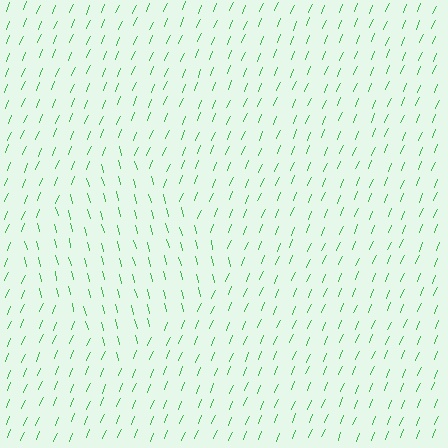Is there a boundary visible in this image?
Yes, there is a texture boundary formed by a change in line orientation.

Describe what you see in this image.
The image is filled with small green line segments. A diamond region in the image has lines oriented differently from the surrounding lines, creating a visible texture boundary.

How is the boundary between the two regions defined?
The boundary is defined purely by a change in line orientation (approximately 37 degrees difference). All lines are the same color and thickness.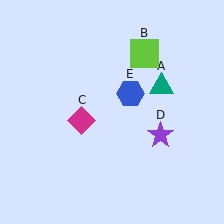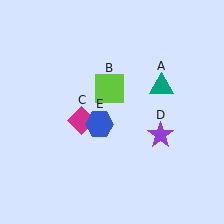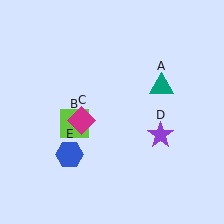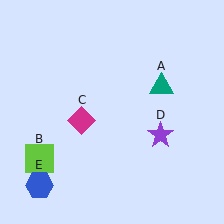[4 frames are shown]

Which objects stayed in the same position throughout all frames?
Teal triangle (object A) and magenta diamond (object C) and purple star (object D) remained stationary.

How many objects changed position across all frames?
2 objects changed position: lime square (object B), blue hexagon (object E).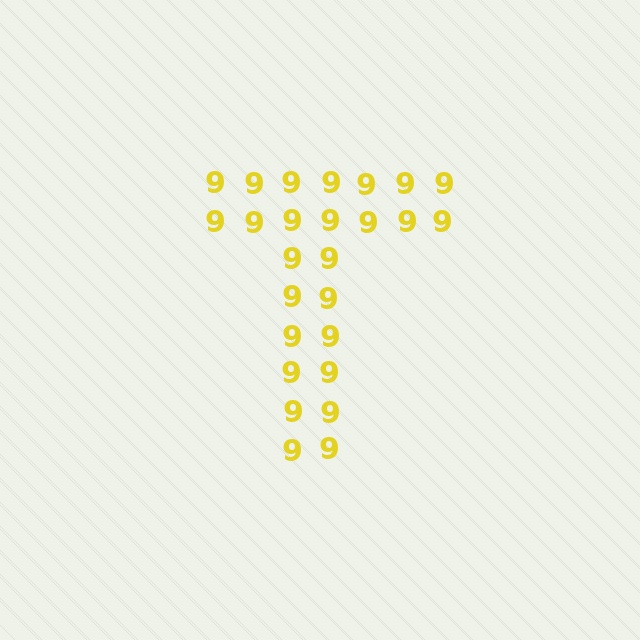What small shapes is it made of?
It is made of small digit 9's.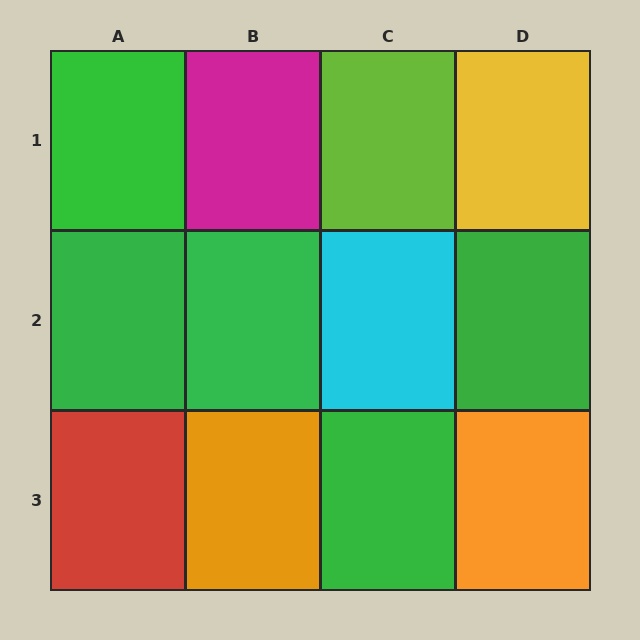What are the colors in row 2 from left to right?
Green, green, cyan, green.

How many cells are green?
5 cells are green.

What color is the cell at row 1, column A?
Green.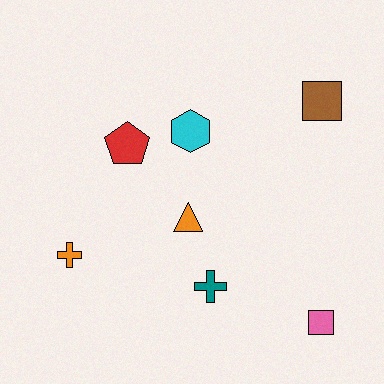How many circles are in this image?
There are no circles.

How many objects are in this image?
There are 7 objects.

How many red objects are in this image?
There is 1 red object.